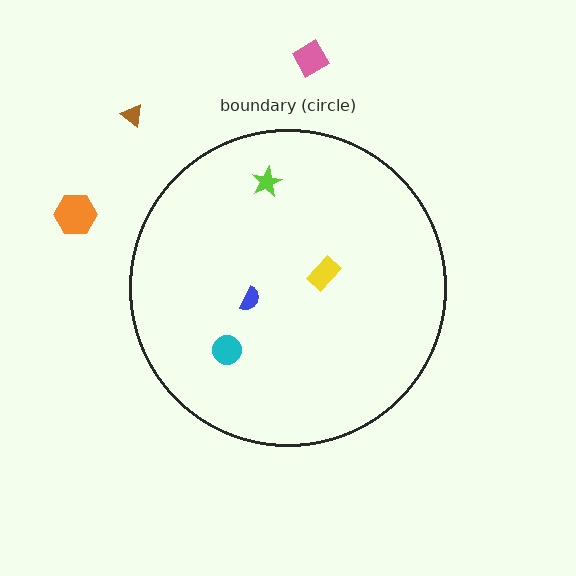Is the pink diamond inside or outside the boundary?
Outside.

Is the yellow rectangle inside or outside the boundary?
Inside.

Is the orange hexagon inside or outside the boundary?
Outside.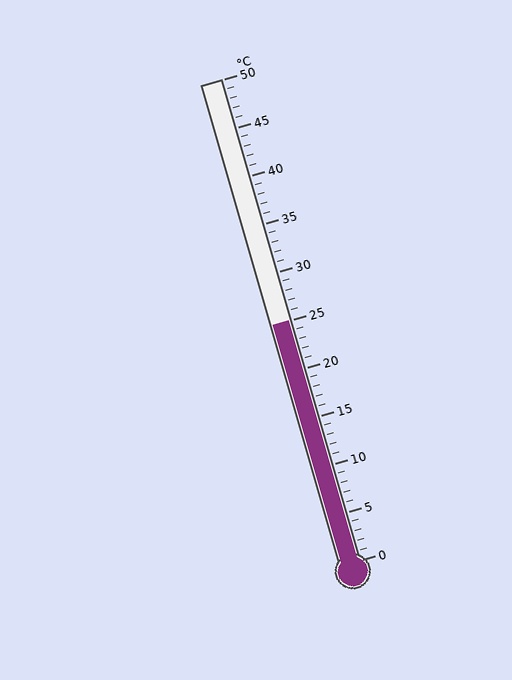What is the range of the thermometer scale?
The thermometer scale ranges from 0°C to 50°C.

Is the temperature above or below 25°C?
The temperature is at 25°C.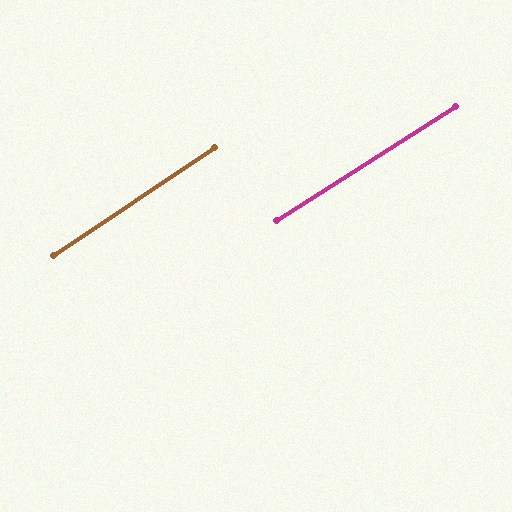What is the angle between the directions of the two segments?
Approximately 1 degree.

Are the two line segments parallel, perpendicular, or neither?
Parallel — their directions differ by only 1.4°.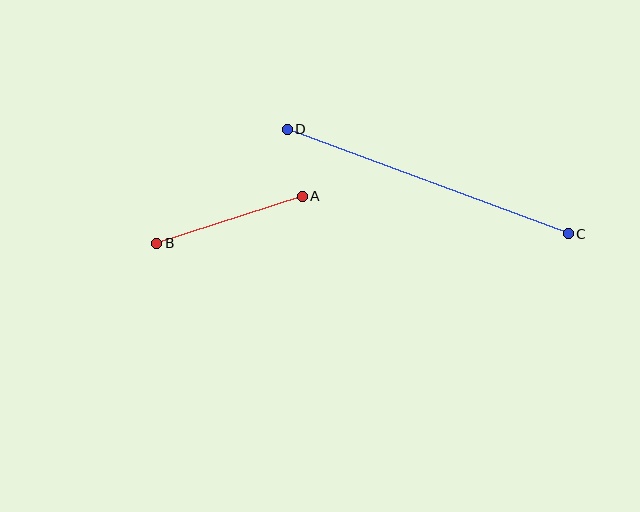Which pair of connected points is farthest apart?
Points C and D are farthest apart.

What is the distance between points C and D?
The distance is approximately 300 pixels.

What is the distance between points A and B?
The distance is approximately 153 pixels.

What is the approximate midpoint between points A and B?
The midpoint is at approximately (229, 220) pixels.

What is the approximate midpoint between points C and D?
The midpoint is at approximately (428, 181) pixels.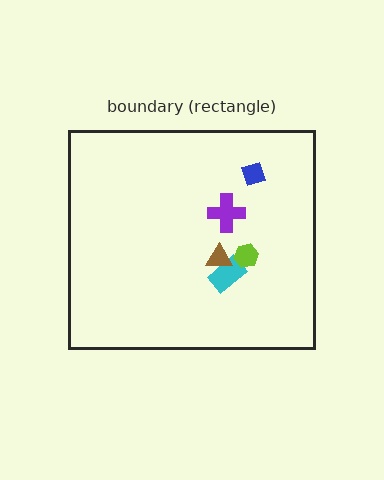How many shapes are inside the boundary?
5 inside, 0 outside.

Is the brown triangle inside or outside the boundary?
Inside.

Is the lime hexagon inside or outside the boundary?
Inside.